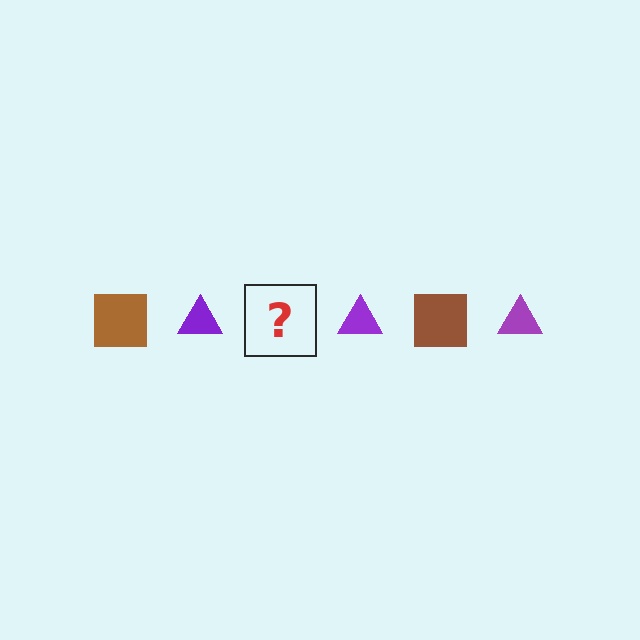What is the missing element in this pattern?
The missing element is a brown square.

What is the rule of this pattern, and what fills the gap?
The rule is that the pattern alternates between brown square and purple triangle. The gap should be filled with a brown square.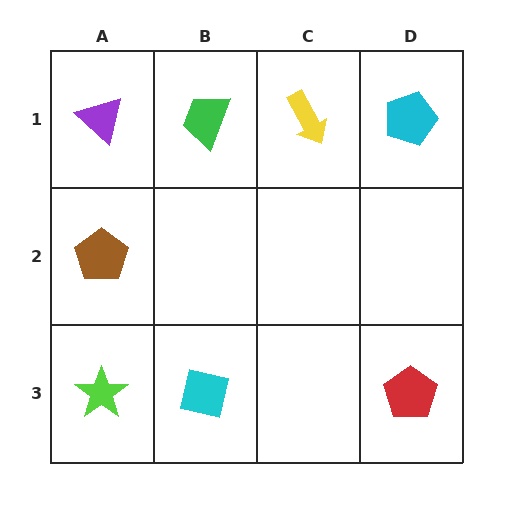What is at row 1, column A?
A purple triangle.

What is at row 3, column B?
A cyan square.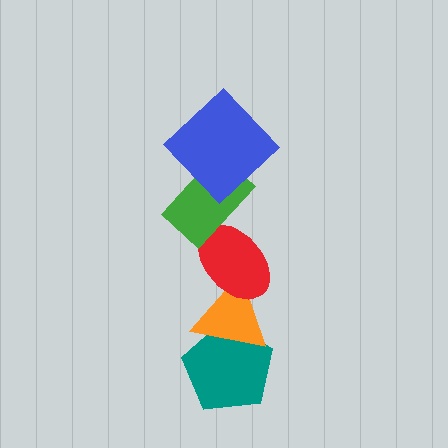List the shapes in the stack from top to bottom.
From top to bottom: the blue diamond, the green rectangle, the red ellipse, the orange triangle, the teal pentagon.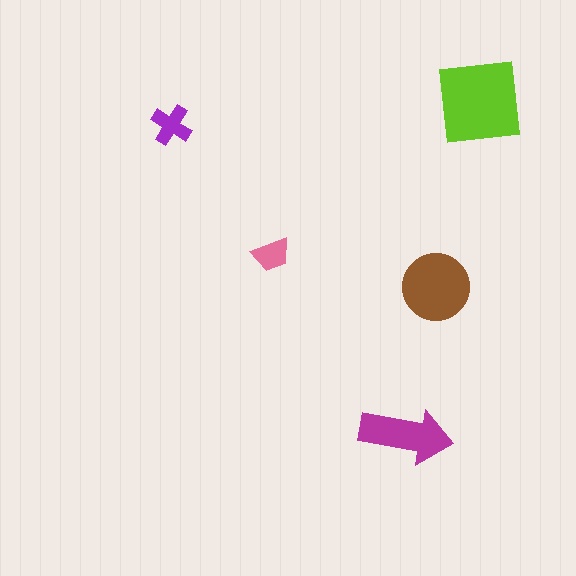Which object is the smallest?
The pink trapezoid.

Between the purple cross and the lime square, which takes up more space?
The lime square.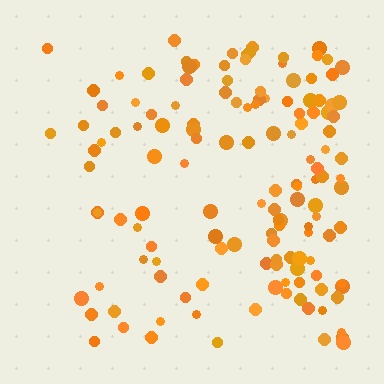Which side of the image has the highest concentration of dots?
The right.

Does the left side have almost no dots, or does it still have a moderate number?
Still a moderate number, just noticeably fewer than the right.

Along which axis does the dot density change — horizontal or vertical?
Horizontal.